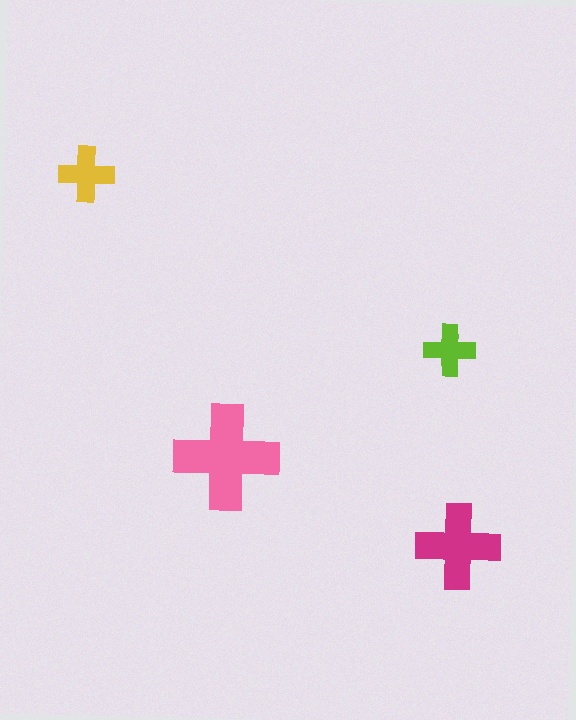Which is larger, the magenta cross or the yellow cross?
The magenta one.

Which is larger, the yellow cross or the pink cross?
The pink one.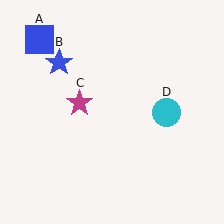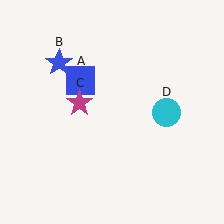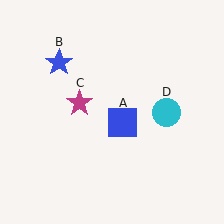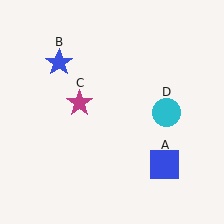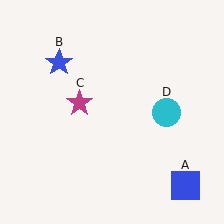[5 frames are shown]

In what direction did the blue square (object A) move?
The blue square (object A) moved down and to the right.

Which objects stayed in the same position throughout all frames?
Blue star (object B) and magenta star (object C) and cyan circle (object D) remained stationary.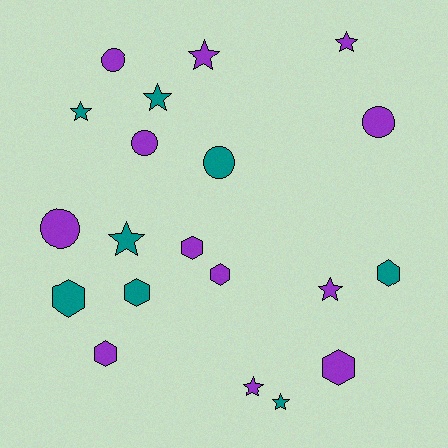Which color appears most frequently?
Purple, with 12 objects.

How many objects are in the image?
There are 20 objects.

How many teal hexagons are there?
There are 3 teal hexagons.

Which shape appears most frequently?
Star, with 8 objects.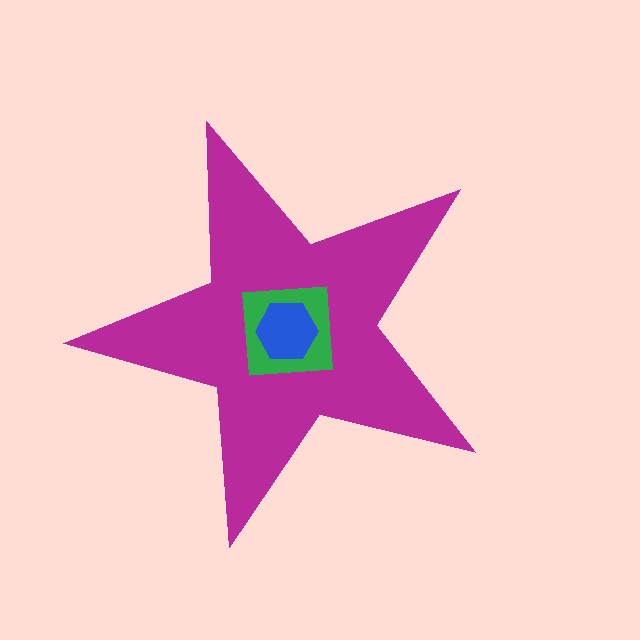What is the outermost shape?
The magenta star.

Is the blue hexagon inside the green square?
Yes.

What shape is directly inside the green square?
The blue hexagon.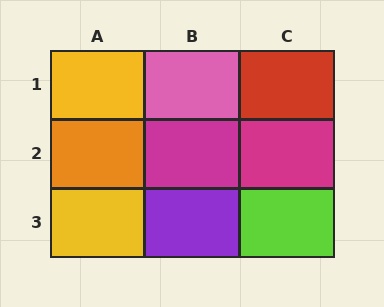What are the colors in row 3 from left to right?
Yellow, purple, lime.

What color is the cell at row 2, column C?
Magenta.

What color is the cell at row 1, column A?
Yellow.